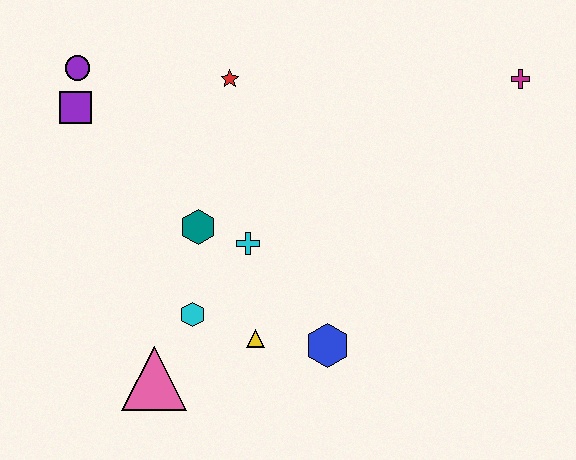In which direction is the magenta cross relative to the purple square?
The magenta cross is to the right of the purple square.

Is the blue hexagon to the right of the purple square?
Yes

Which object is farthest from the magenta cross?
The pink triangle is farthest from the magenta cross.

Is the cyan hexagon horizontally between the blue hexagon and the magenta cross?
No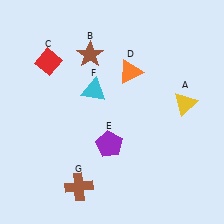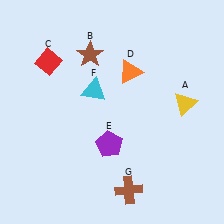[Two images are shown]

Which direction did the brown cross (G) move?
The brown cross (G) moved right.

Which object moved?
The brown cross (G) moved right.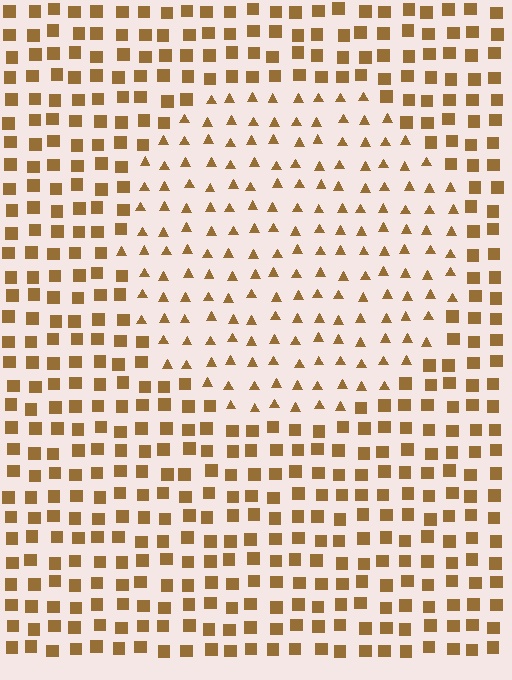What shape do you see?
I see a circle.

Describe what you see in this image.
The image is filled with small brown elements arranged in a uniform grid. A circle-shaped region contains triangles, while the surrounding area contains squares. The boundary is defined purely by the change in element shape.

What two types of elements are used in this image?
The image uses triangles inside the circle region and squares outside it.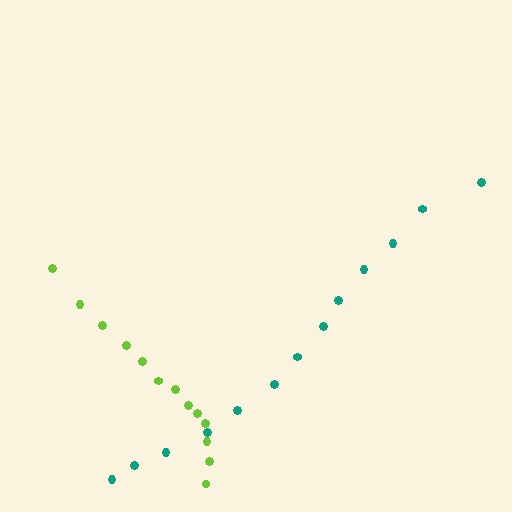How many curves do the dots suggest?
There are 2 distinct paths.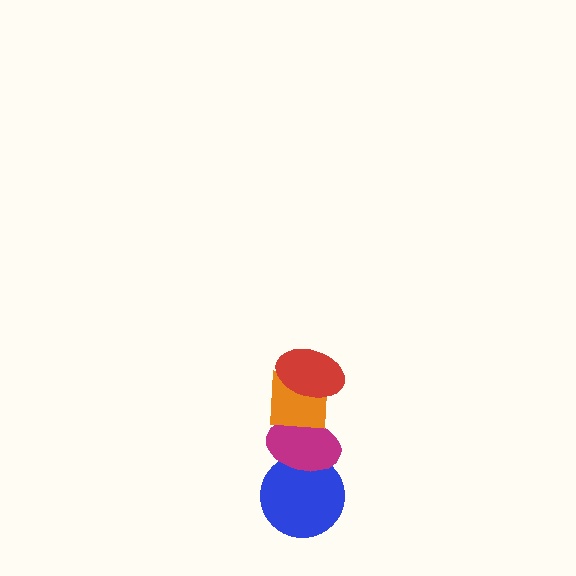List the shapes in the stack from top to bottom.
From top to bottom: the red ellipse, the orange square, the magenta ellipse, the blue circle.